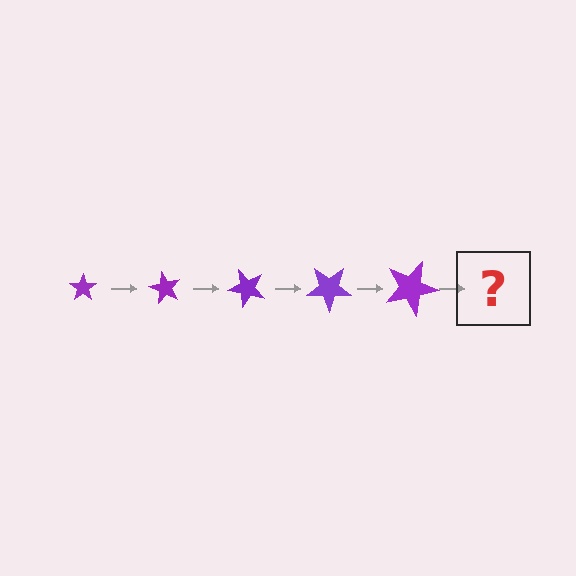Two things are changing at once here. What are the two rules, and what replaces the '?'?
The two rules are that the star grows larger each step and it rotates 60 degrees each step. The '?' should be a star, larger than the previous one and rotated 300 degrees from the start.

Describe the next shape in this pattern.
It should be a star, larger than the previous one and rotated 300 degrees from the start.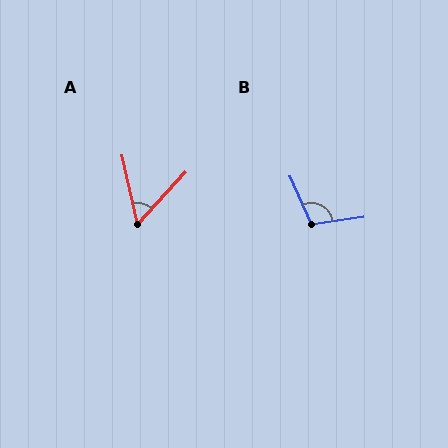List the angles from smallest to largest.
A (55°), B (106°).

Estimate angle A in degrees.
Approximately 55 degrees.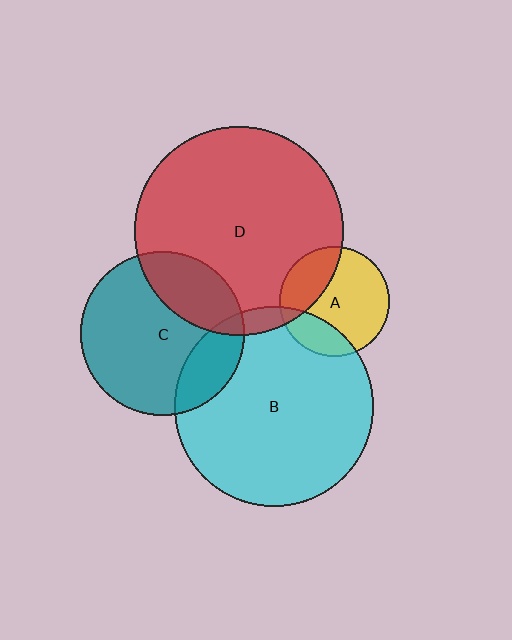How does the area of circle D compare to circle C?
Approximately 1.6 times.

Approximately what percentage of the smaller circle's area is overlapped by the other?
Approximately 30%.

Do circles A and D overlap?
Yes.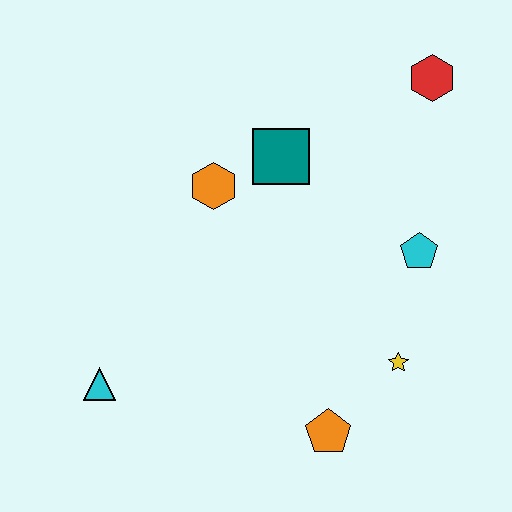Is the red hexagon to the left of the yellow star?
No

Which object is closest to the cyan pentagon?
The yellow star is closest to the cyan pentagon.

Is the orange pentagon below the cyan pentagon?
Yes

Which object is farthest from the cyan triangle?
The red hexagon is farthest from the cyan triangle.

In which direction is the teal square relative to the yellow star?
The teal square is above the yellow star.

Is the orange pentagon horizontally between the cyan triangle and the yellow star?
Yes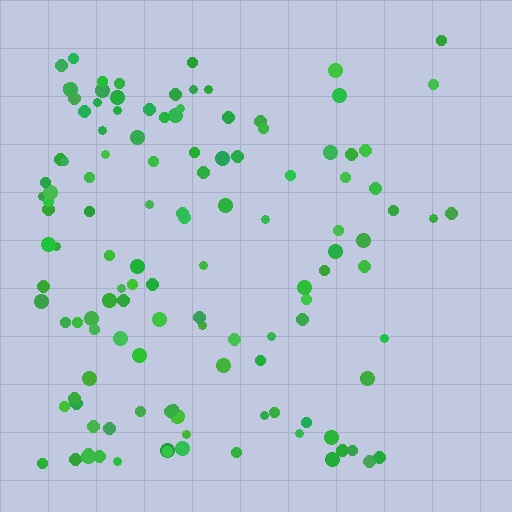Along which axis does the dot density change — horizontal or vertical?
Horizontal.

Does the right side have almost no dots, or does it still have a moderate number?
Still a moderate number, just noticeably fewer than the left.